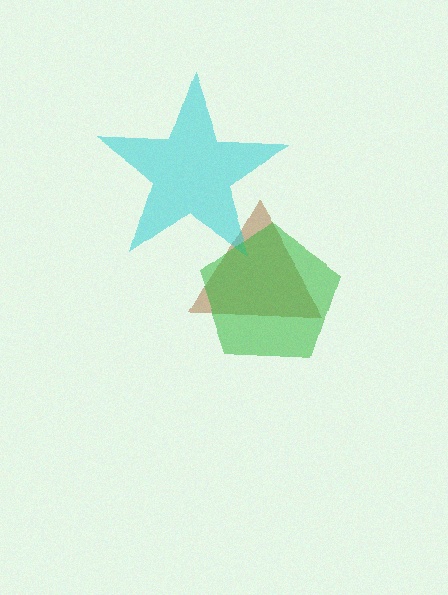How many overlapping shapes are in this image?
There are 3 overlapping shapes in the image.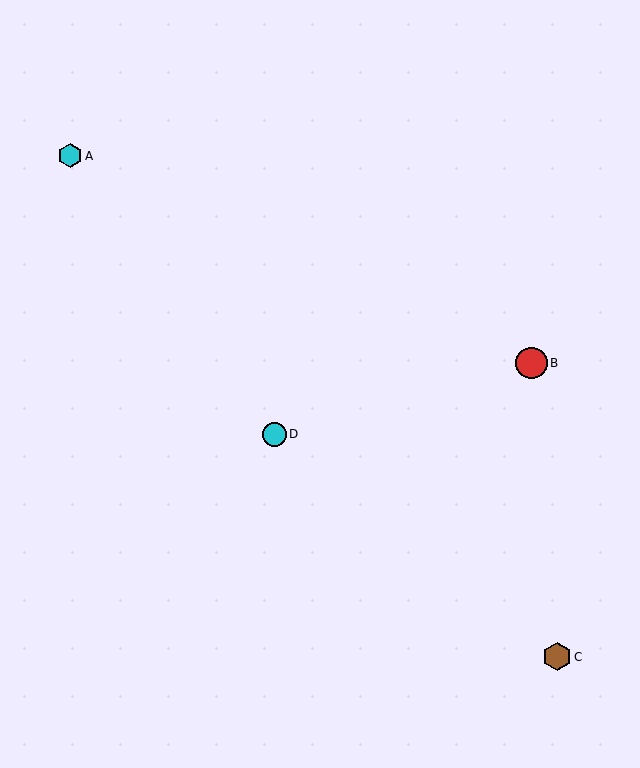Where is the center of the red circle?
The center of the red circle is at (532, 363).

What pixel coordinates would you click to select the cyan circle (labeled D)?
Click at (274, 434) to select the cyan circle D.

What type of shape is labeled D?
Shape D is a cyan circle.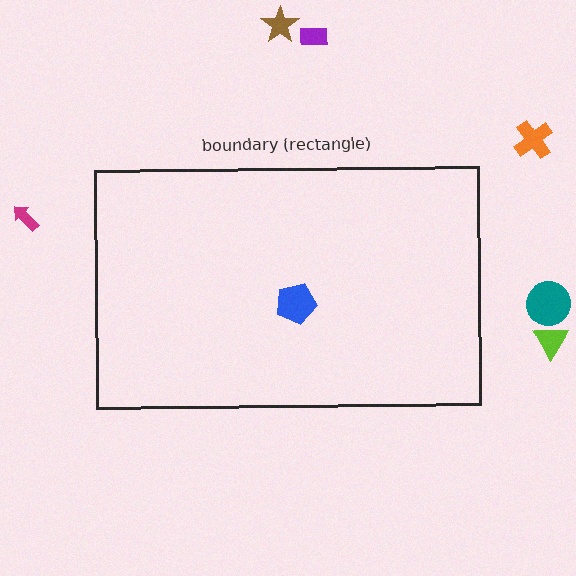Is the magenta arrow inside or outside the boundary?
Outside.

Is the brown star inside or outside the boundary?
Outside.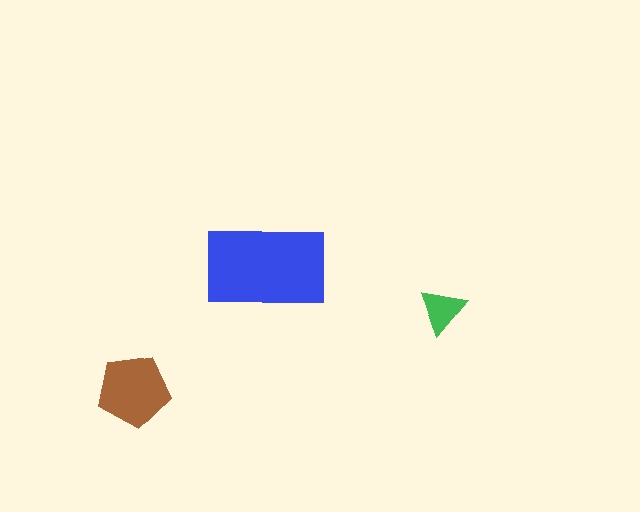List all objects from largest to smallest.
The blue rectangle, the brown pentagon, the green triangle.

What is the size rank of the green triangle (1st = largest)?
3rd.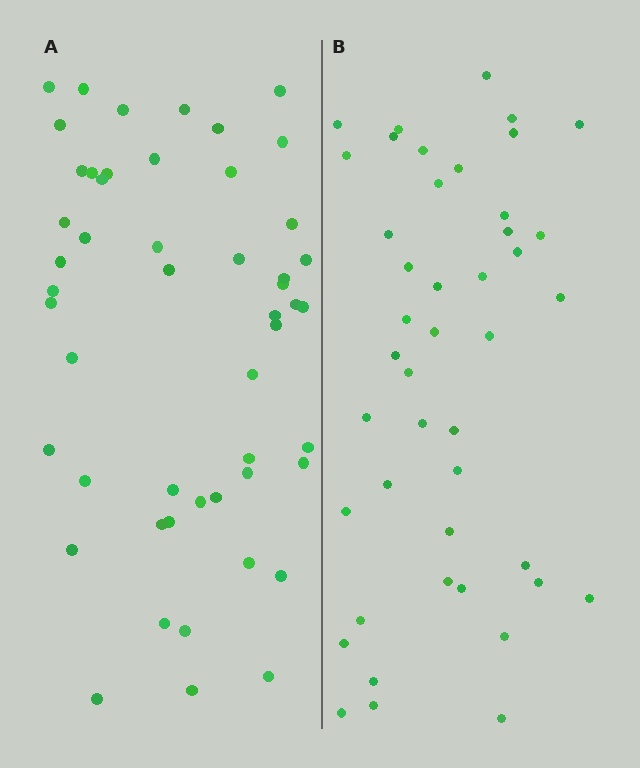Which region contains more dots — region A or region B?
Region A (the left region) has more dots.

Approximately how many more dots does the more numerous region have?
Region A has roughly 8 or so more dots than region B.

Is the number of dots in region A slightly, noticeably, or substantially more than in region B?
Region A has only slightly more — the two regions are fairly close. The ratio is roughly 1.2 to 1.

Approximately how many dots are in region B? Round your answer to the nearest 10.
About 40 dots. (The exact count is 44, which rounds to 40.)